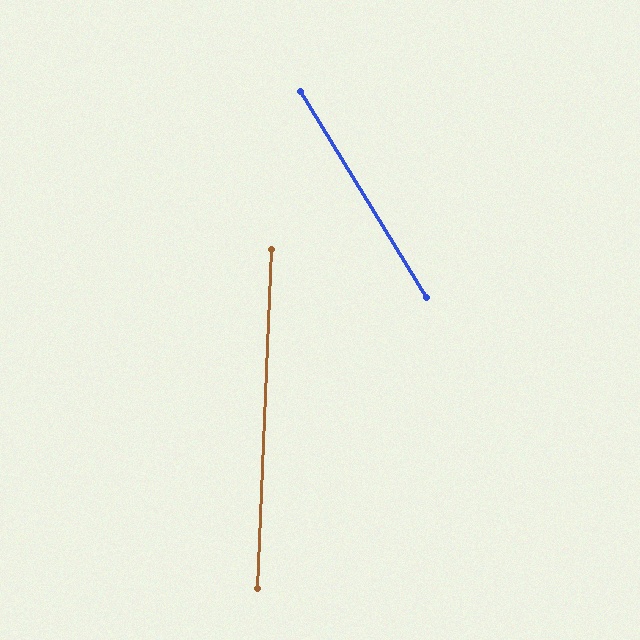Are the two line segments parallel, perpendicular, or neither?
Neither parallel nor perpendicular — they differ by about 34°.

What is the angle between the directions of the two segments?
Approximately 34 degrees.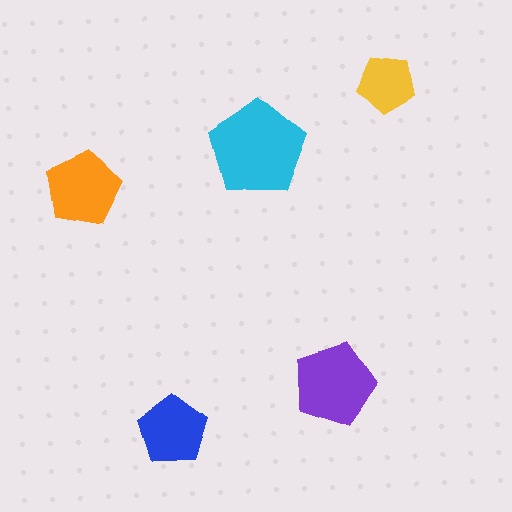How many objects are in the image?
There are 5 objects in the image.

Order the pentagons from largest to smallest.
the cyan one, the purple one, the orange one, the blue one, the yellow one.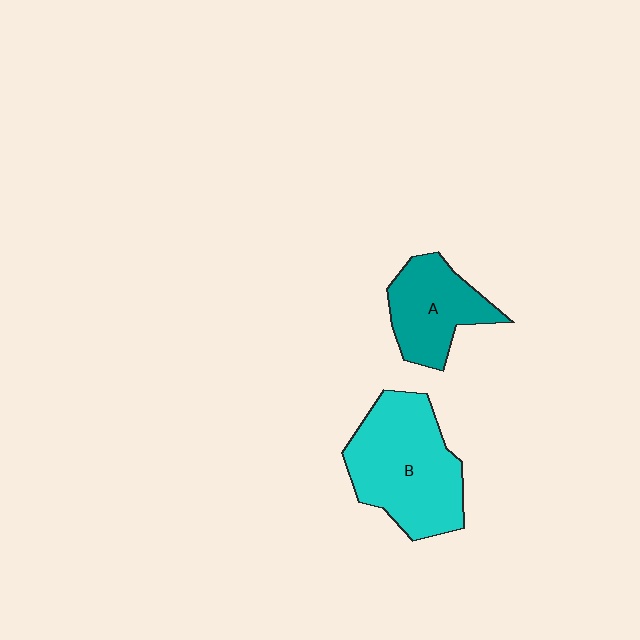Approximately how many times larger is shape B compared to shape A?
Approximately 1.6 times.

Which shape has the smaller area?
Shape A (teal).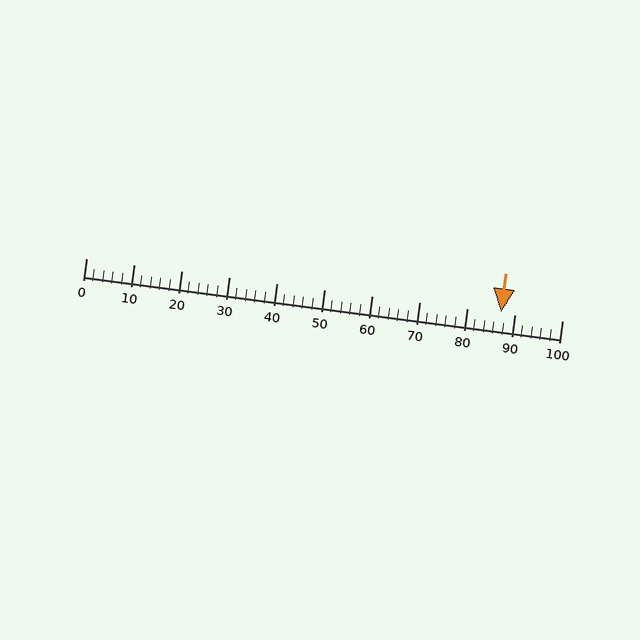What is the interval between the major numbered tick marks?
The major tick marks are spaced 10 units apart.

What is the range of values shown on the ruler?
The ruler shows values from 0 to 100.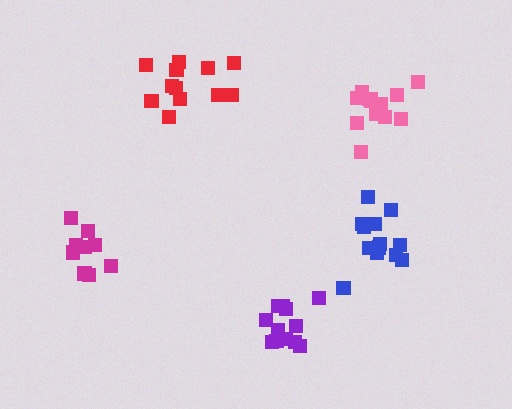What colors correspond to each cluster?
The clusters are colored: magenta, pink, red, purple, blue.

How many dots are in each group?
Group 1: 9 dots, Group 2: 14 dots, Group 3: 13 dots, Group 4: 12 dots, Group 5: 13 dots (61 total).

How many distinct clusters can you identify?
There are 5 distinct clusters.